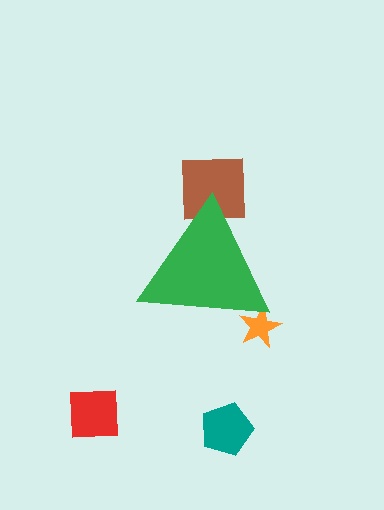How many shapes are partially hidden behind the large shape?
2 shapes are partially hidden.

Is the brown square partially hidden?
Yes, the brown square is partially hidden behind the green triangle.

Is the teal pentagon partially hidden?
No, the teal pentagon is fully visible.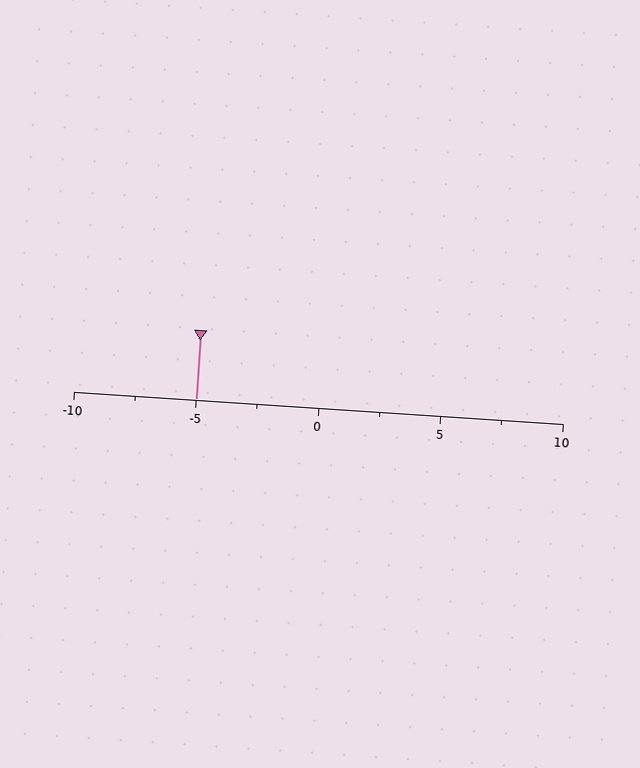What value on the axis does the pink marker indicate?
The marker indicates approximately -5.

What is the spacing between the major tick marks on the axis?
The major ticks are spaced 5 apart.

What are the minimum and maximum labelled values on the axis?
The axis runs from -10 to 10.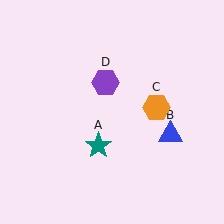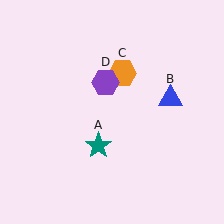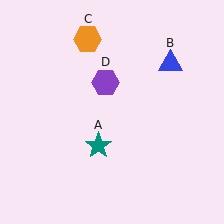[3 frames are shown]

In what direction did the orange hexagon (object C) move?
The orange hexagon (object C) moved up and to the left.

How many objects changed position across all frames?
2 objects changed position: blue triangle (object B), orange hexagon (object C).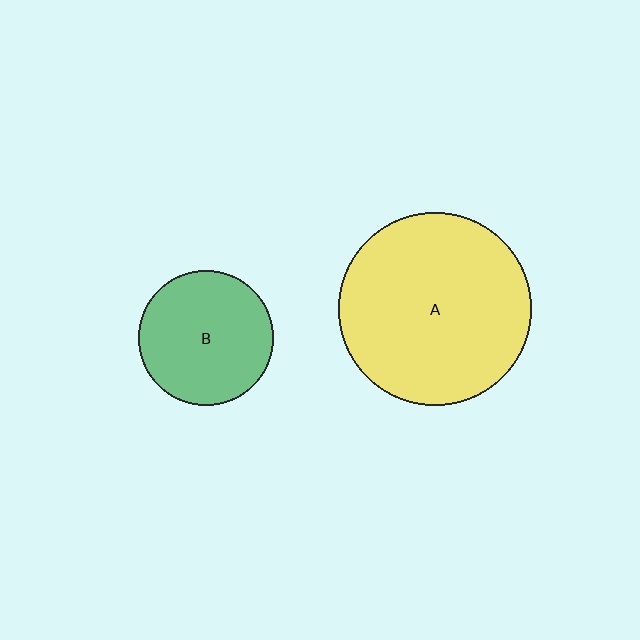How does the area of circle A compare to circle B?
Approximately 2.0 times.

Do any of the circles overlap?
No, none of the circles overlap.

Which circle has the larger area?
Circle A (yellow).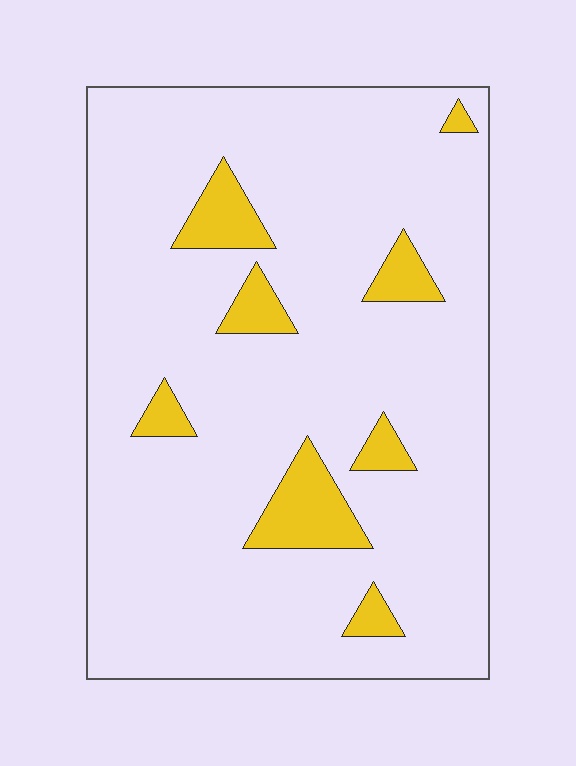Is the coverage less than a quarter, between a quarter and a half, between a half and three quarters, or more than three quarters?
Less than a quarter.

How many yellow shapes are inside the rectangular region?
8.